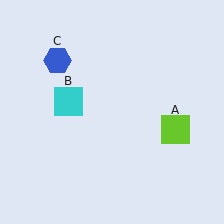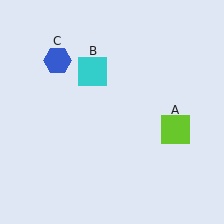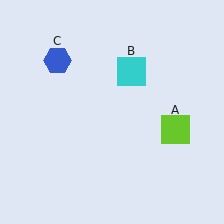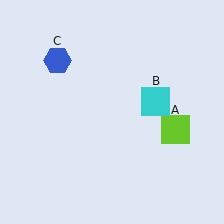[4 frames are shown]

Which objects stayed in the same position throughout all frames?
Lime square (object A) and blue hexagon (object C) remained stationary.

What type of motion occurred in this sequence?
The cyan square (object B) rotated clockwise around the center of the scene.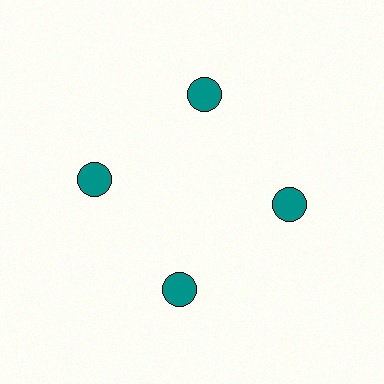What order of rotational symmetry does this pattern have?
This pattern has 4-fold rotational symmetry.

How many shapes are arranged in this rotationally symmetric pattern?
There are 4 shapes, arranged in 4 groups of 1.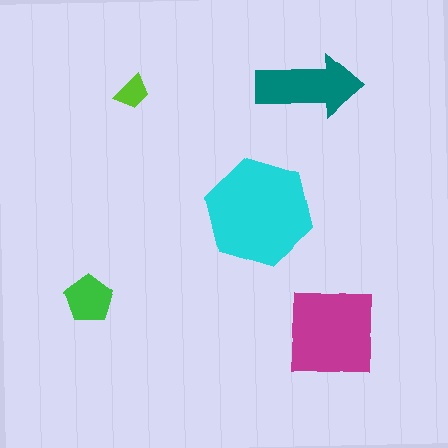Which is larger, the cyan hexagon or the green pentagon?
The cyan hexagon.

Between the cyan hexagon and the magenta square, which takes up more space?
The cyan hexagon.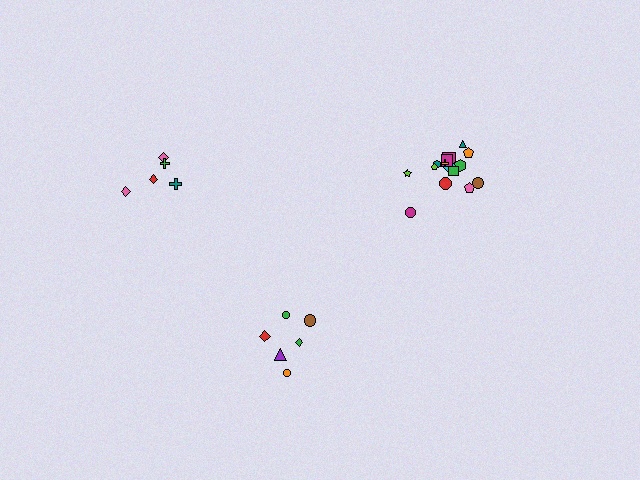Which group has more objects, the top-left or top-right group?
The top-right group.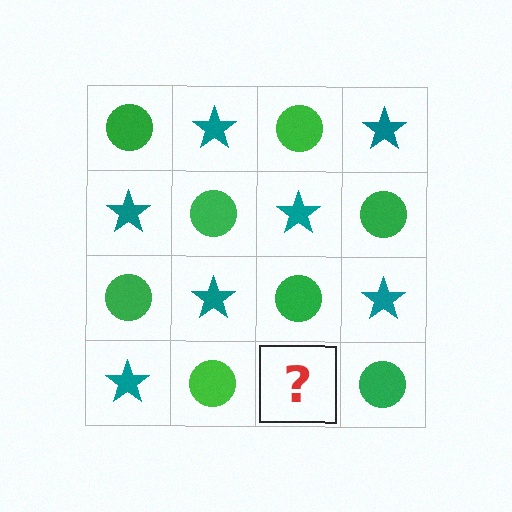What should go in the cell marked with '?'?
The missing cell should contain a teal star.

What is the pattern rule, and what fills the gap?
The rule is that it alternates green circle and teal star in a checkerboard pattern. The gap should be filled with a teal star.